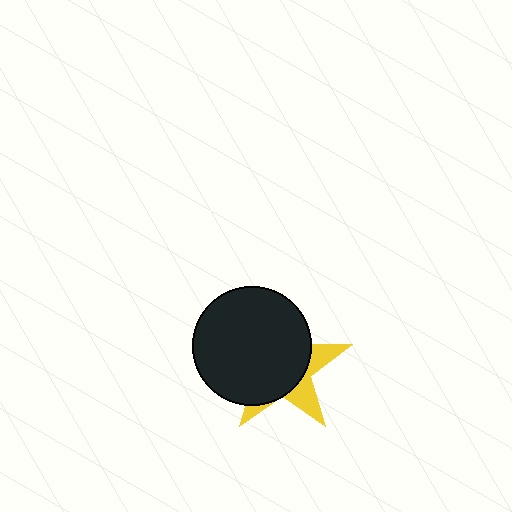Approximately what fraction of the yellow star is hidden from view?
Roughly 70% of the yellow star is hidden behind the black circle.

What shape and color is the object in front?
The object in front is a black circle.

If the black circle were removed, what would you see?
You would see the complete yellow star.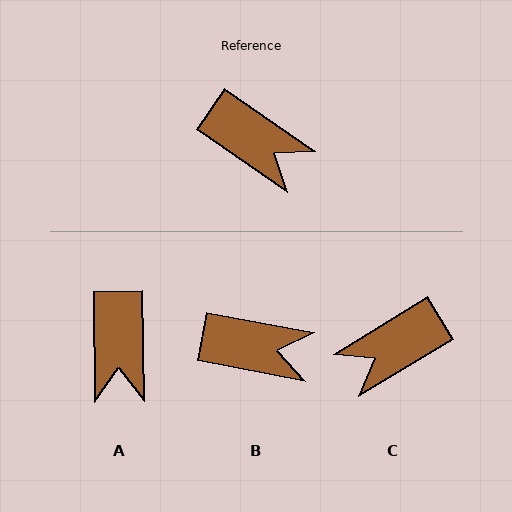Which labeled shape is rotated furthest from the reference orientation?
C, about 114 degrees away.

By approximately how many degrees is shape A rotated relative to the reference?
Approximately 55 degrees clockwise.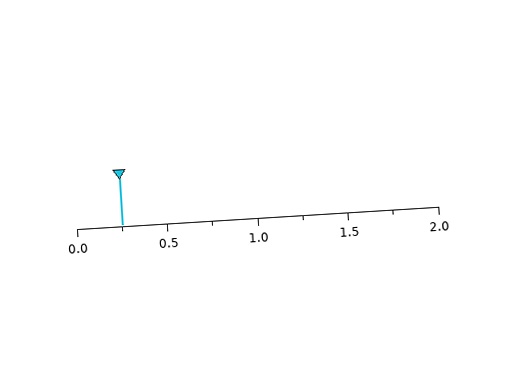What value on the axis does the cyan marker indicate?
The marker indicates approximately 0.25.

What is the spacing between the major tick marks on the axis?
The major ticks are spaced 0.5 apart.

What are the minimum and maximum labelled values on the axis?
The axis runs from 0.0 to 2.0.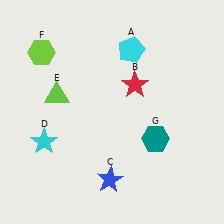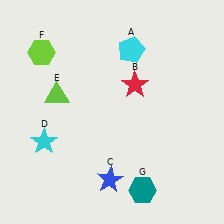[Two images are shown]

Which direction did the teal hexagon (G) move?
The teal hexagon (G) moved down.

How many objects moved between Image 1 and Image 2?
1 object moved between the two images.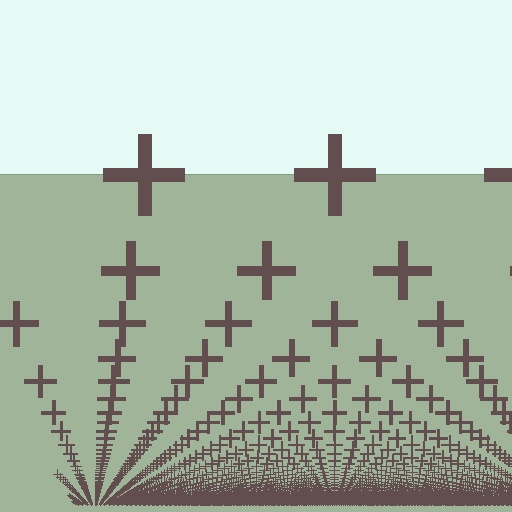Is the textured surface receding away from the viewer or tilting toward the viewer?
The surface appears to tilt toward the viewer. Texture elements get larger and sparser toward the top.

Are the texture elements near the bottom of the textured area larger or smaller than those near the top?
Smaller. The gradient is inverted — elements near the bottom are smaller and denser.